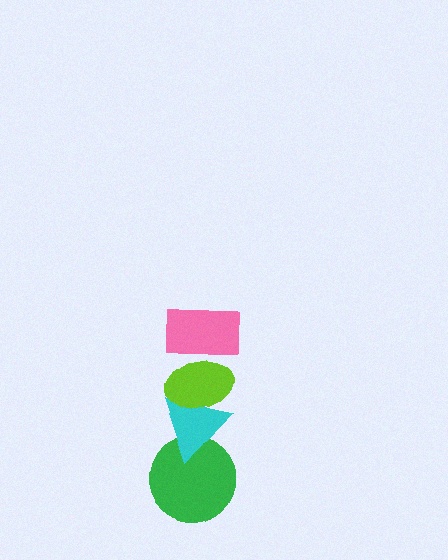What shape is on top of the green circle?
The cyan triangle is on top of the green circle.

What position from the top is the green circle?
The green circle is 4th from the top.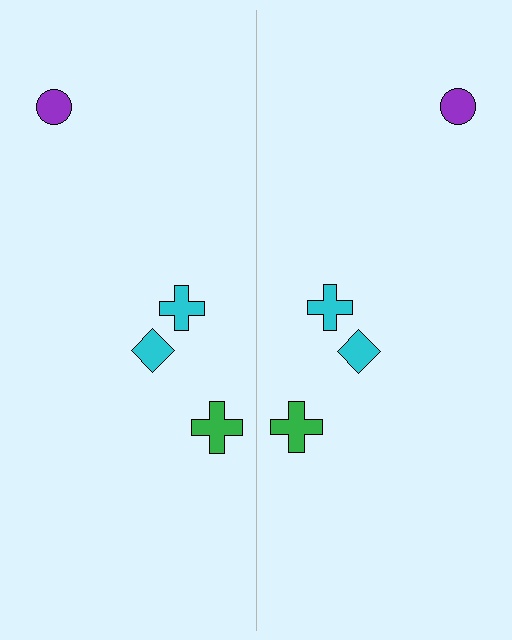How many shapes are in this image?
There are 8 shapes in this image.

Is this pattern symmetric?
Yes, this pattern has bilateral (reflection) symmetry.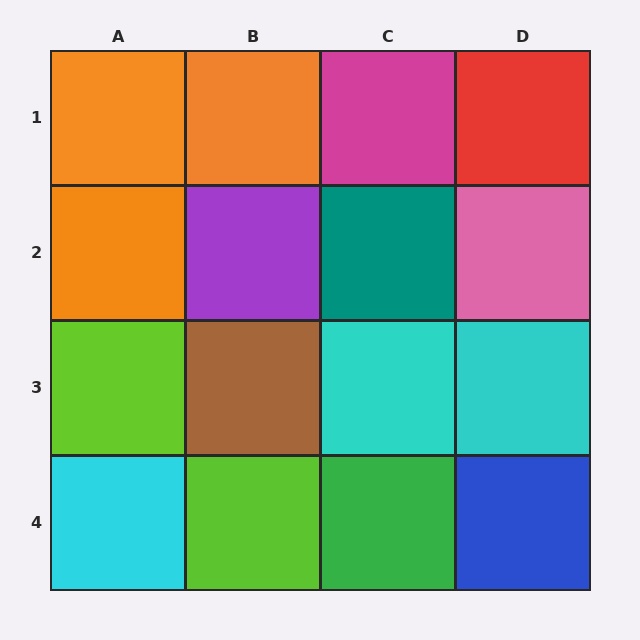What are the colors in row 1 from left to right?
Orange, orange, magenta, red.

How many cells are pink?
1 cell is pink.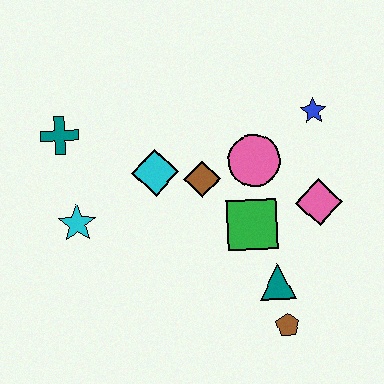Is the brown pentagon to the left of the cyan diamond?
No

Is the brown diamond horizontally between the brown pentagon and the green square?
No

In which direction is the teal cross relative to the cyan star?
The teal cross is above the cyan star.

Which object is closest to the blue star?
The pink circle is closest to the blue star.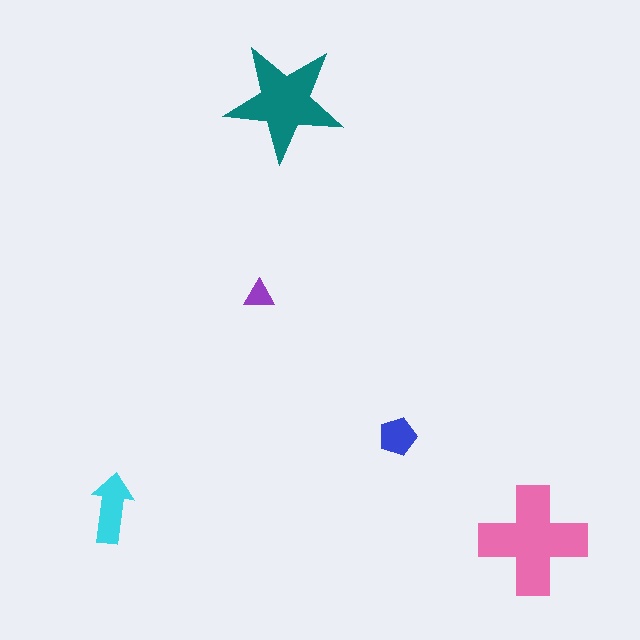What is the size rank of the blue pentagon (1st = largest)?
4th.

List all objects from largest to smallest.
The pink cross, the teal star, the cyan arrow, the blue pentagon, the purple triangle.